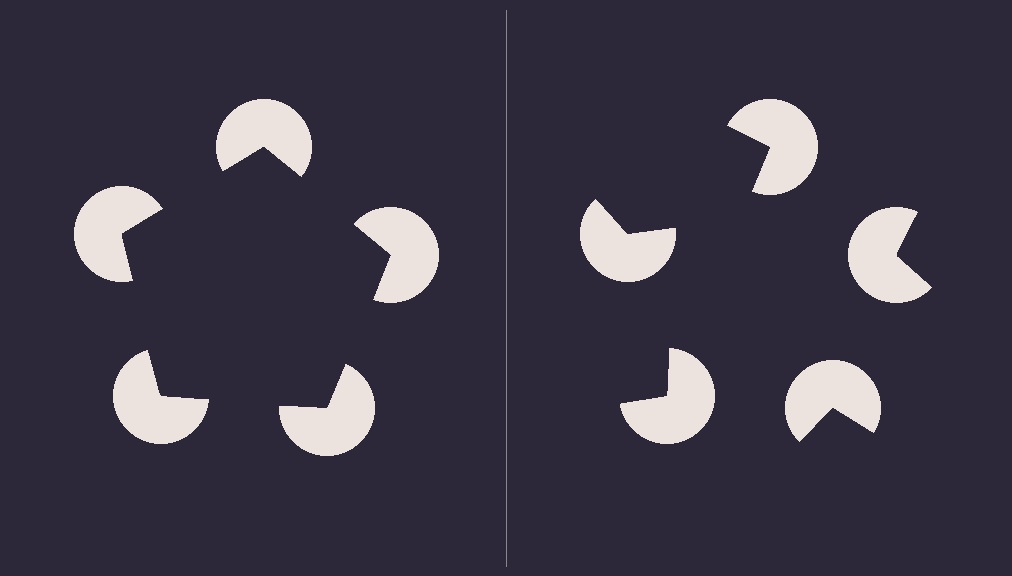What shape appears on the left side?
An illusory pentagon.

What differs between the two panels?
The pac-man discs are positioned identically on both sides; only the wedge orientations differ. On the left they align to a pentagon; on the right they are misaligned.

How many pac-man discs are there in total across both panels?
10 — 5 on each side.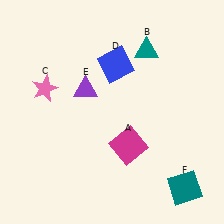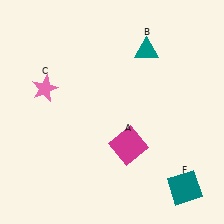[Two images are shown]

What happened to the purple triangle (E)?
The purple triangle (E) was removed in Image 2. It was in the top-left area of Image 1.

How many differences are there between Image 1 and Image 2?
There are 2 differences between the two images.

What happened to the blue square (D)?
The blue square (D) was removed in Image 2. It was in the top-right area of Image 1.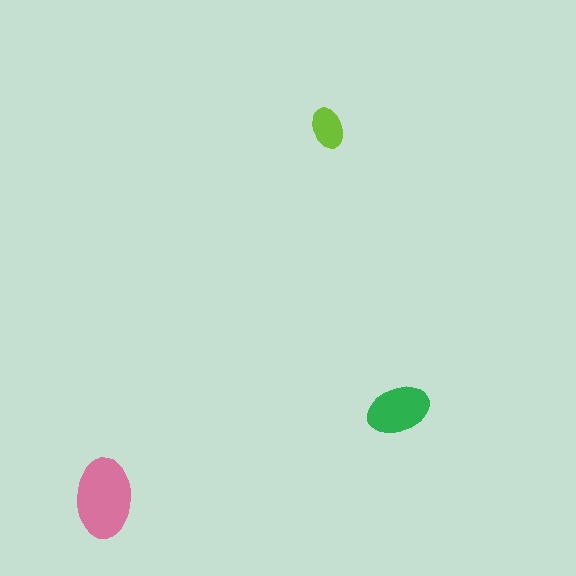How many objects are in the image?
There are 3 objects in the image.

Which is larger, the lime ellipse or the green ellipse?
The green one.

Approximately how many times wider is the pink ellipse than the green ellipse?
About 1.5 times wider.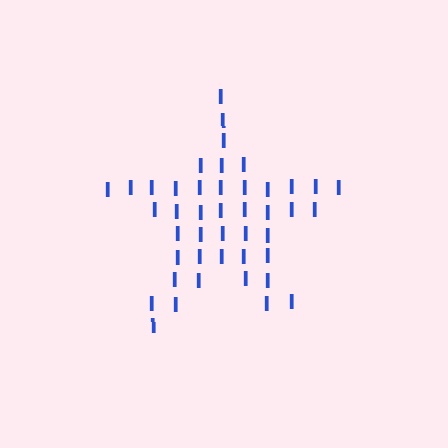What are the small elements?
The small elements are letter I's.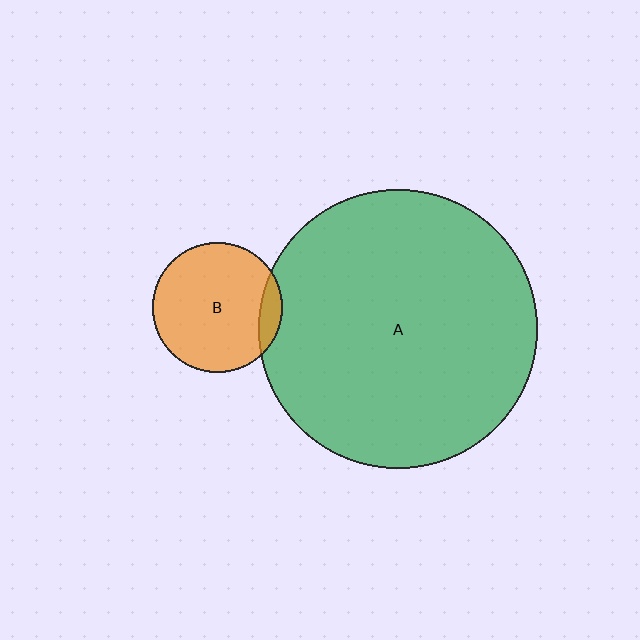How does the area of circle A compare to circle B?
Approximately 4.6 times.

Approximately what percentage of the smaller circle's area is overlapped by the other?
Approximately 10%.